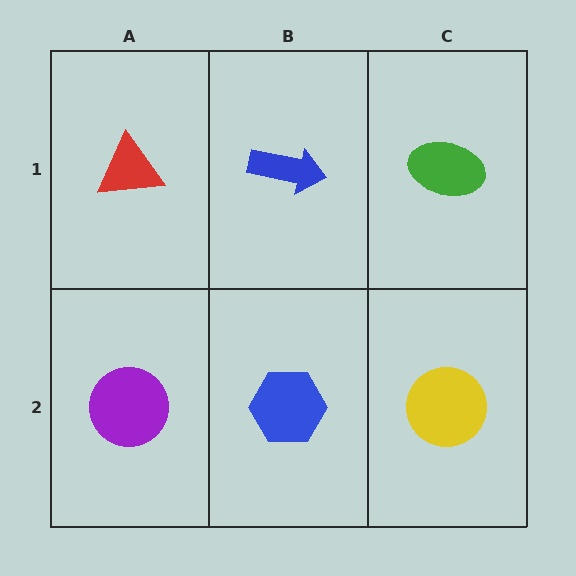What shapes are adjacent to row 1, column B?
A blue hexagon (row 2, column B), a red triangle (row 1, column A), a green ellipse (row 1, column C).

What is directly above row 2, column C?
A green ellipse.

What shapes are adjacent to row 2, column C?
A green ellipse (row 1, column C), a blue hexagon (row 2, column B).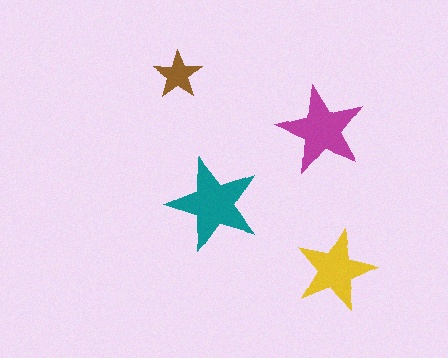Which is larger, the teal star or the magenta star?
The teal one.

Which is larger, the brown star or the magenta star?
The magenta one.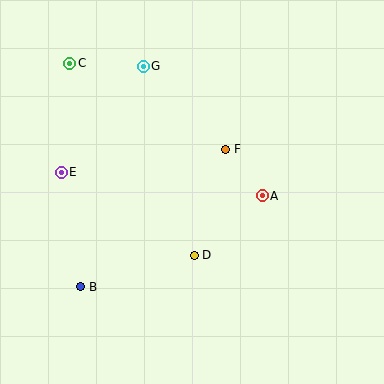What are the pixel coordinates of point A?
Point A is at (262, 196).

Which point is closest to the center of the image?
Point F at (226, 149) is closest to the center.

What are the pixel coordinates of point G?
Point G is at (143, 66).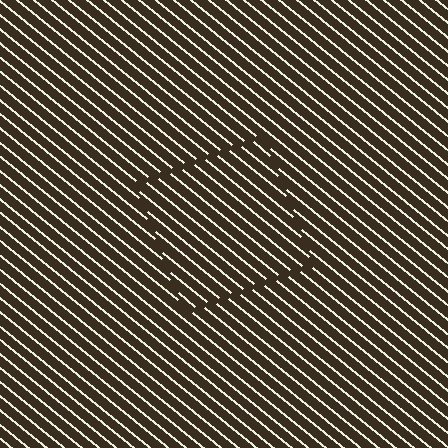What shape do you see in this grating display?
An illusory square. The interior of the shape contains the same grating, shifted by half a period — the contour is defined by the phase discontinuity where line-ends from the inner and outer gratings abut.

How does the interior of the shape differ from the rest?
The interior of the shape contains the same grating, shifted by half a period — the contour is defined by the phase discontinuity where line-ends from the inner and outer gratings abut.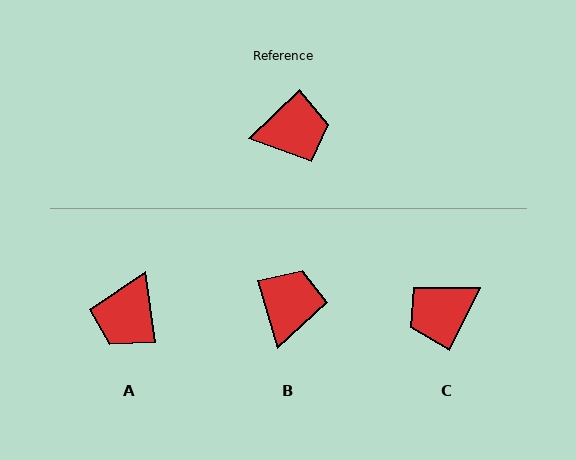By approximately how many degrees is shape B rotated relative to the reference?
Approximately 63 degrees counter-clockwise.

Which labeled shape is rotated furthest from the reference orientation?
C, about 160 degrees away.